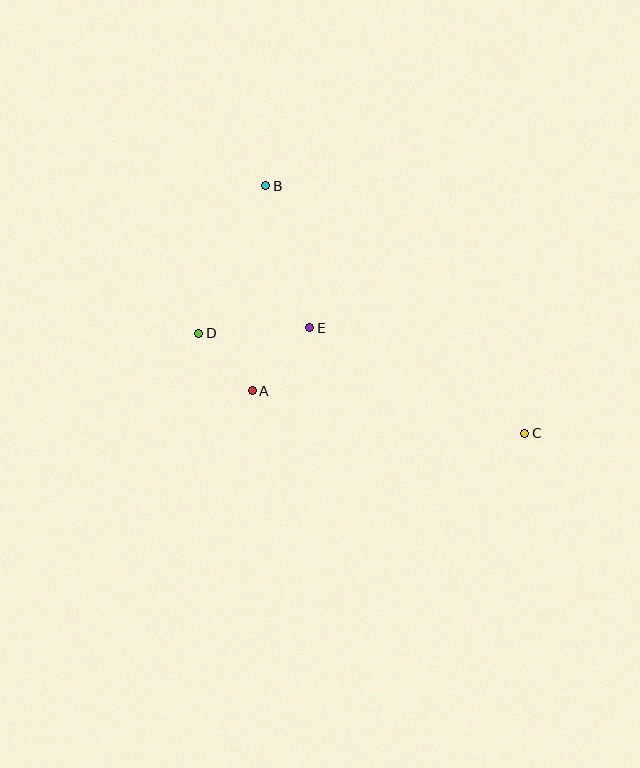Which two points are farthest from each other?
Points B and C are farthest from each other.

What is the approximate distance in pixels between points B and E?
The distance between B and E is approximately 149 pixels.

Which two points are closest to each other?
Points A and D are closest to each other.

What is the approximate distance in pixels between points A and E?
The distance between A and E is approximately 86 pixels.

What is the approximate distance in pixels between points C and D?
The distance between C and D is approximately 341 pixels.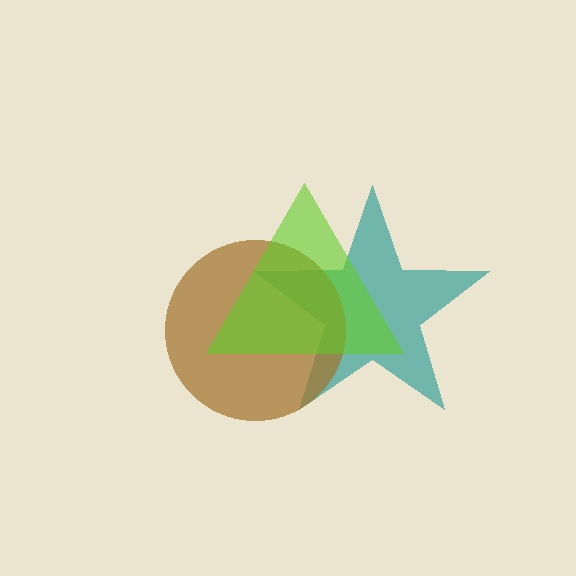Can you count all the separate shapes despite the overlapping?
Yes, there are 3 separate shapes.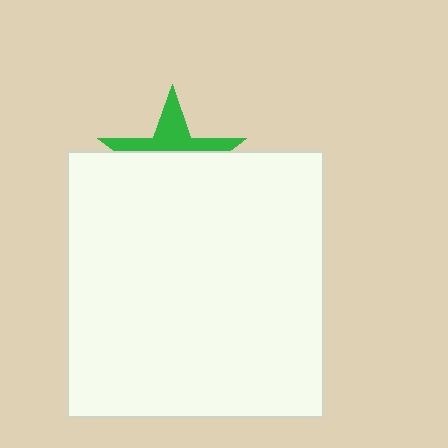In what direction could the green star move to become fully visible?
The green star could move up. That would shift it out from behind the white rectangle entirely.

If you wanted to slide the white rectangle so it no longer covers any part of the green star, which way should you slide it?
Slide it down — that is the most direct way to separate the two shapes.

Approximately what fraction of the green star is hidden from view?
Roughly 61% of the green star is hidden behind the white rectangle.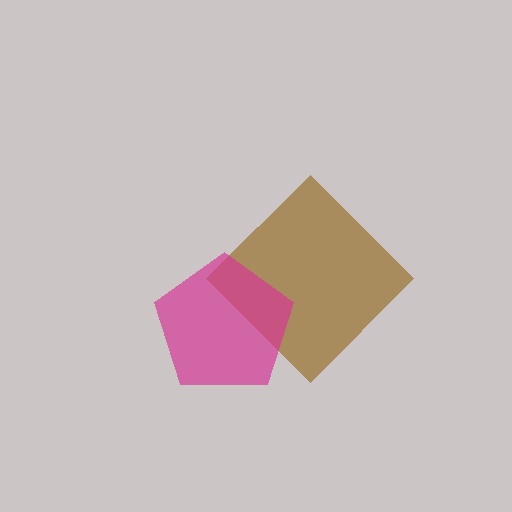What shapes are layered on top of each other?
The layered shapes are: a brown diamond, a magenta pentagon.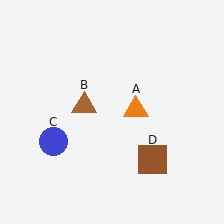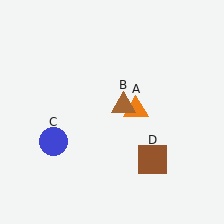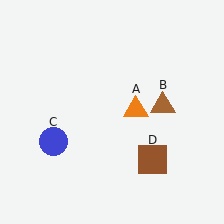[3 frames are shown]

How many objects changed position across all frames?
1 object changed position: brown triangle (object B).